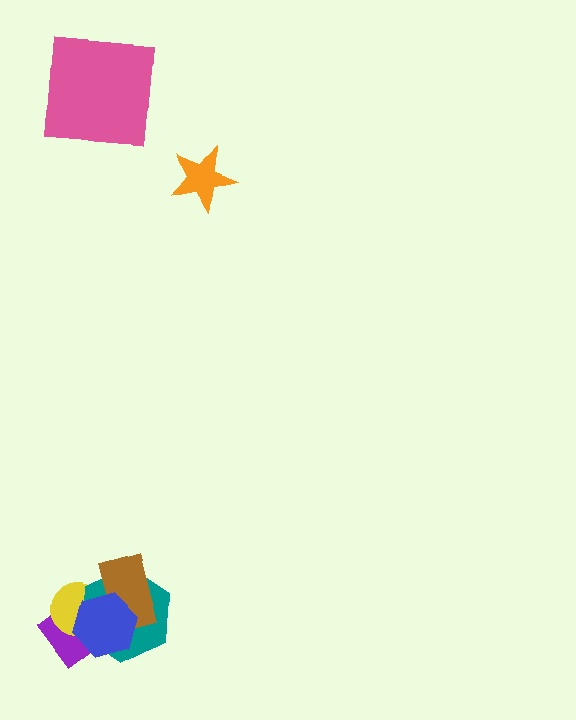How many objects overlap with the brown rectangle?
4 objects overlap with the brown rectangle.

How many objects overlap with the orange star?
0 objects overlap with the orange star.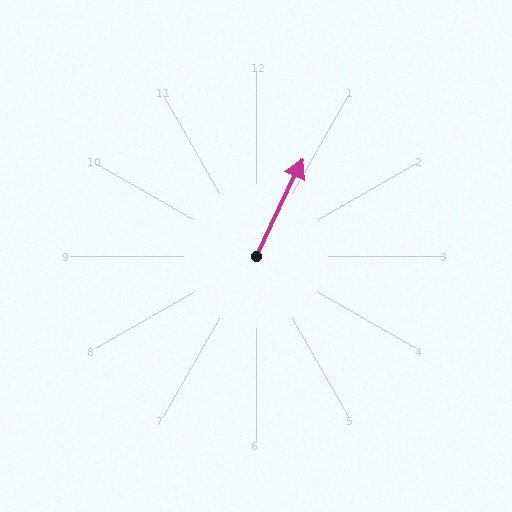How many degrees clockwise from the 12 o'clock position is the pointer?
Approximately 26 degrees.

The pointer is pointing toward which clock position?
Roughly 1 o'clock.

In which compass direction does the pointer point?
Northeast.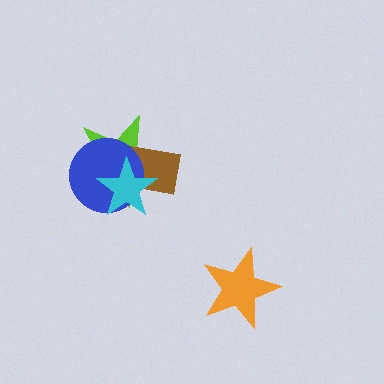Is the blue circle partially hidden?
Yes, it is partially covered by another shape.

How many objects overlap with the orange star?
0 objects overlap with the orange star.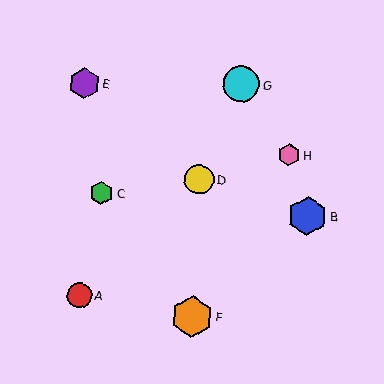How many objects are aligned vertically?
2 objects (D, F) are aligned vertically.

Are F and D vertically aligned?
Yes, both are at x≈192.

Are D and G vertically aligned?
No, D is at x≈199 and G is at x≈241.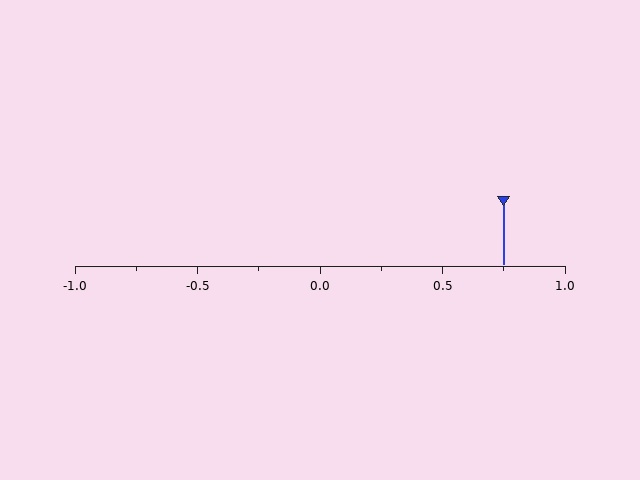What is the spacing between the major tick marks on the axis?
The major ticks are spaced 0.5 apart.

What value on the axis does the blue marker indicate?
The marker indicates approximately 0.75.